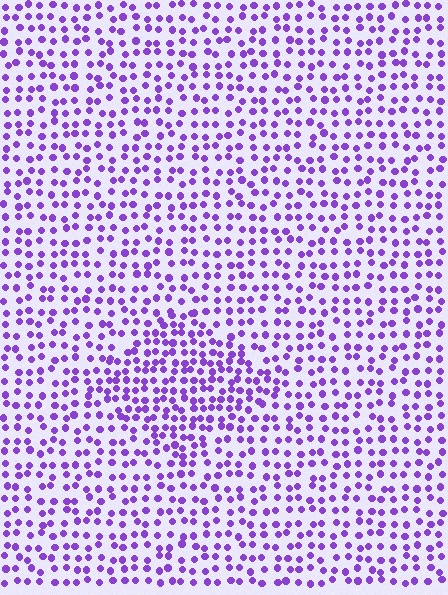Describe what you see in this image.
The image contains small purple elements arranged at two different densities. A diamond-shaped region is visible where the elements are more densely packed than the surrounding area.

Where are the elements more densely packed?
The elements are more densely packed inside the diamond boundary.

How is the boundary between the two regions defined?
The boundary is defined by a change in element density (approximately 1.6x ratio). All elements are the same color, size, and shape.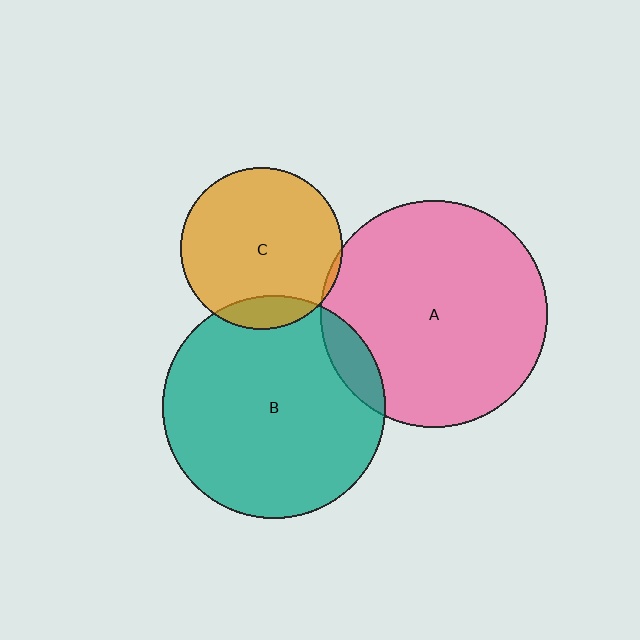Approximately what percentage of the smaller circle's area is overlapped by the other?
Approximately 10%.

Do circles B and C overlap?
Yes.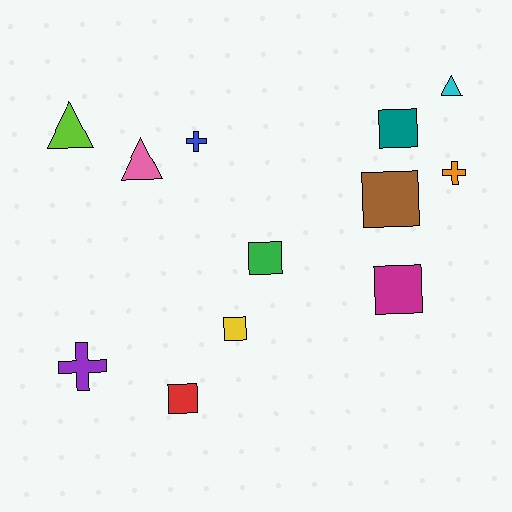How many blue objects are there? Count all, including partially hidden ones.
There is 1 blue object.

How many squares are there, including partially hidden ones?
There are 6 squares.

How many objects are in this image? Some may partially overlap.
There are 12 objects.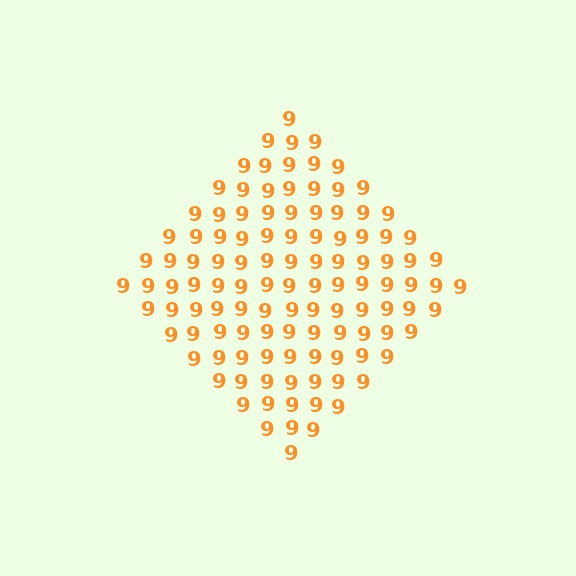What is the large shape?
The large shape is a diamond.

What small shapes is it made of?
It is made of small digit 9's.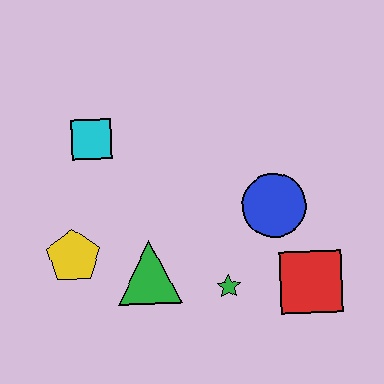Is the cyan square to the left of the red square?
Yes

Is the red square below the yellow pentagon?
Yes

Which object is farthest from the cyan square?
The red square is farthest from the cyan square.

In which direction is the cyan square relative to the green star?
The cyan square is above the green star.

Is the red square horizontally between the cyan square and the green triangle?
No